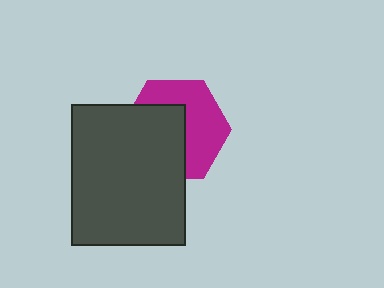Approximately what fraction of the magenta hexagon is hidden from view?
Roughly 49% of the magenta hexagon is hidden behind the dark gray rectangle.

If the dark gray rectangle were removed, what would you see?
You would see the complete magenta hexagon.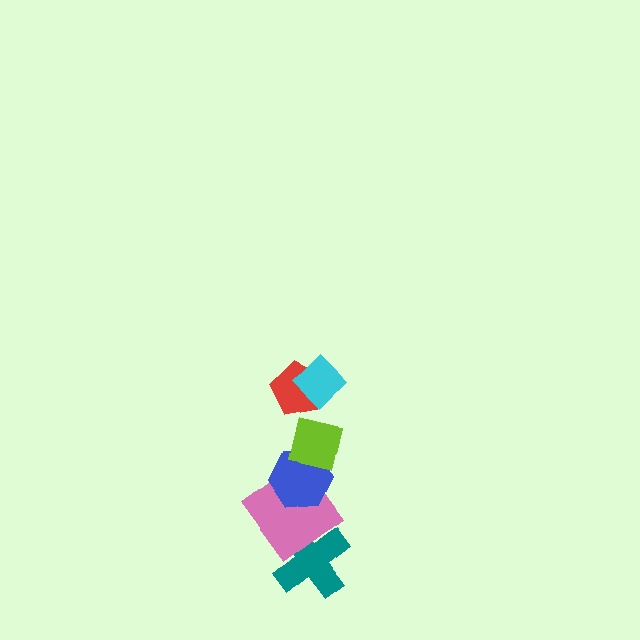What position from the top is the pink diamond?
The pink diamond is 5th from the top.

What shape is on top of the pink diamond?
The blue hexagon is on top of the pink diamond.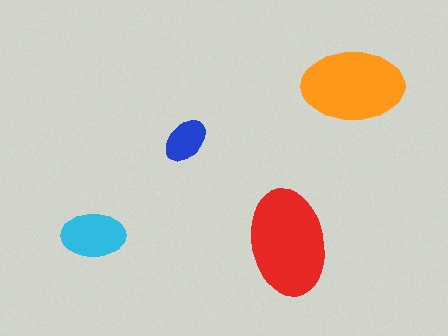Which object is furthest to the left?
The cyan ellipse is leftmost.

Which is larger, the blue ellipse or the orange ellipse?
The orange one.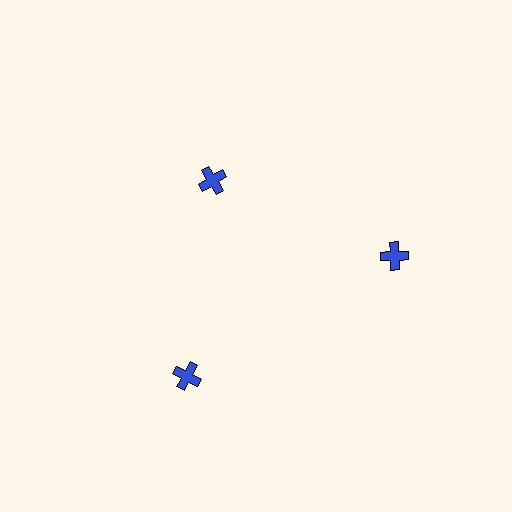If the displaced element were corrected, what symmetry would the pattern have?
It would have 3-fold rotational symmetry — the pattern would map onto itself every 120 degrees.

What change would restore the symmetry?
The symmetry would be restored by moving it outward, back onto the ring so that all 3 crosses sit at equal angles and equal distance from the center.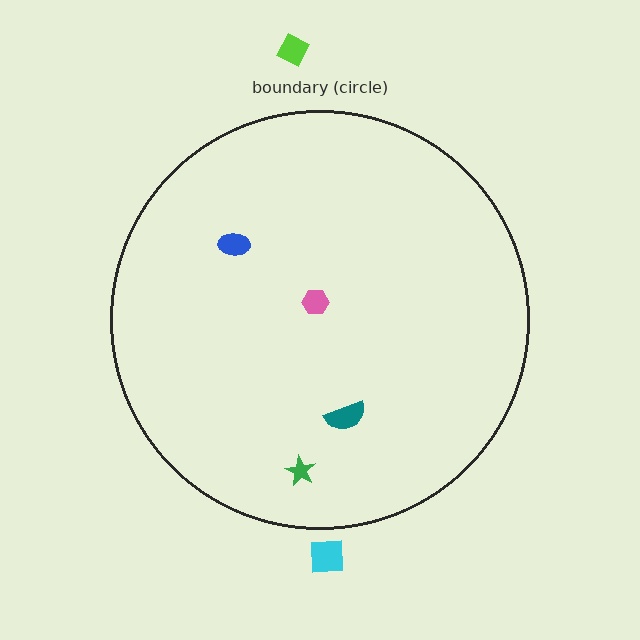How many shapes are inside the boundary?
4 inside, 2 outside.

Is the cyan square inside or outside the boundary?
Outside.